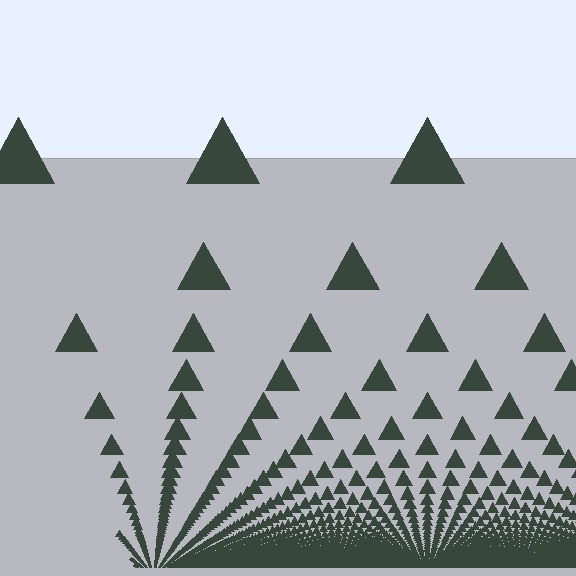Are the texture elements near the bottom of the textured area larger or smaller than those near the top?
Smaller. The gradient is inverted — elements near the bottom are smaller and denser.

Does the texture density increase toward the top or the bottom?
Density increases toward the bottom.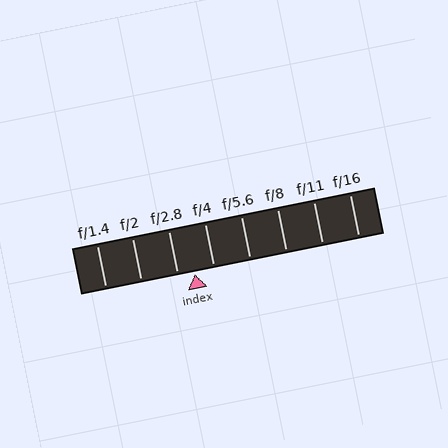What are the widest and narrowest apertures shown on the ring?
The widest aperture shown is f/1.4 and the narrowest is f/16.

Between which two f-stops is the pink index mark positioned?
The index mark is between f/2.8 and f/4.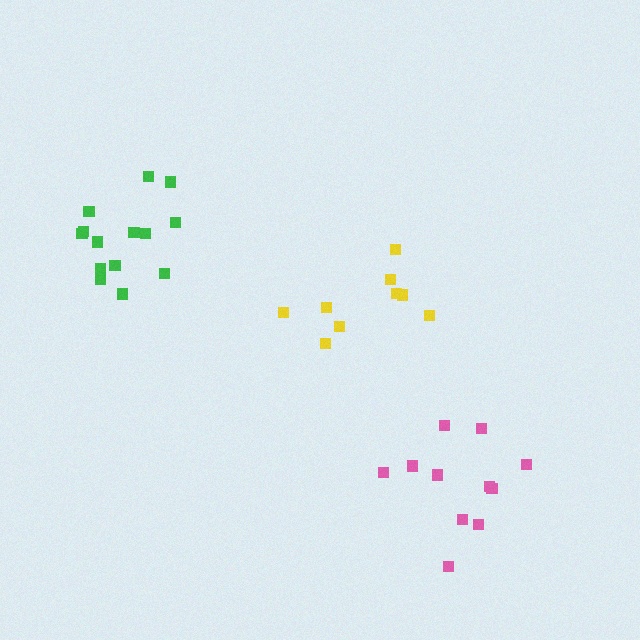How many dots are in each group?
Group 1: 9 dots, Group 2: 11 dots, Group 3: 14 dots (34 total).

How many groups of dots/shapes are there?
There are 3 groups.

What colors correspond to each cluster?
The clusters are colored: yellow, pink, green.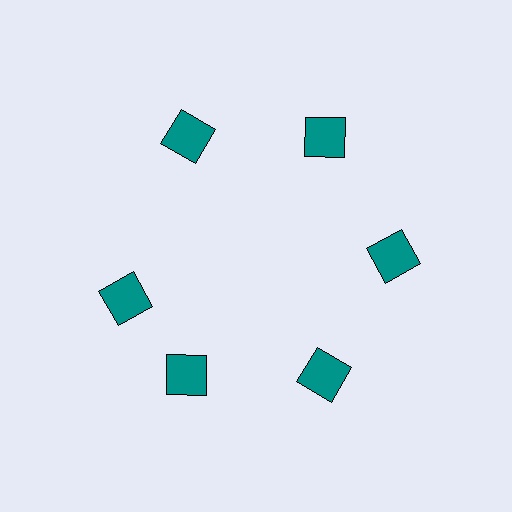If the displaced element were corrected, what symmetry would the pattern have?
It would have 6-fold rotational symmetry — the pattern would map onto itself every 60 degrees.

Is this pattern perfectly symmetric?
No. The 6 teal squares are arranged in a ring, but one element near the 9 o'clock position is rotated out of alignment along the ring, breaking the 6-fold rotational symmetry.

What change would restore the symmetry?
The symmetry would be restored by rotating it back into even spacing with its neighbors so that all 6 squares sit at equal angles and equal distance from the center.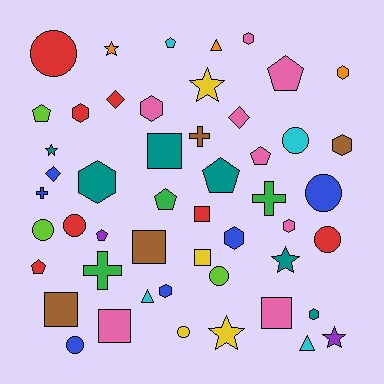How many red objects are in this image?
There are 7 red objects.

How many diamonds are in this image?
There are 3 diamonds.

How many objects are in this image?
There are 50 objects.